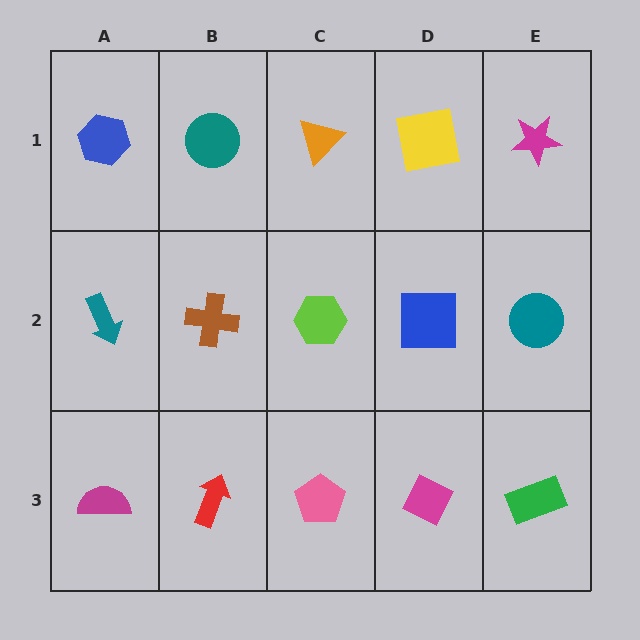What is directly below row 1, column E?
A teal circle.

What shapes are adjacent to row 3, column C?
A lime hexagon (row 2, column C), a red arrow (row 3, column B), a magenta diamond (row 3, column D).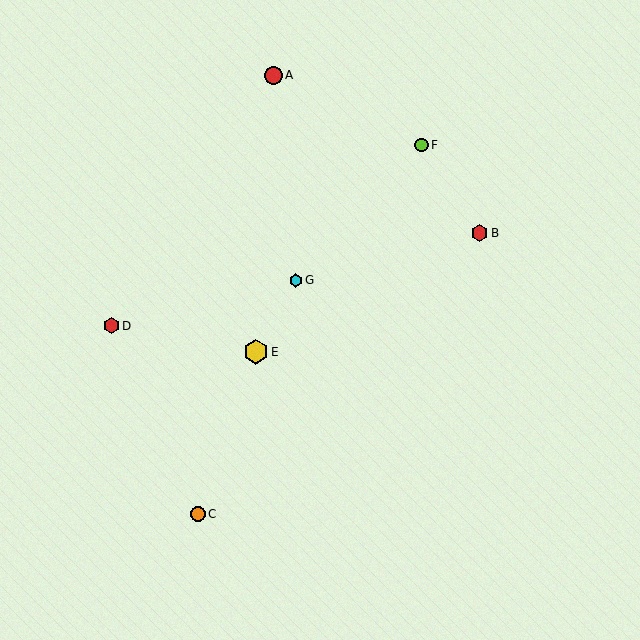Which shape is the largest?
The yellow hexagon (labeled E) is the largest.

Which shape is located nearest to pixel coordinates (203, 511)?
The orange circle (labeled C) at (198, 514) is nearest to that location.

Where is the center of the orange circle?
The center of the orange circle is at (198, 514).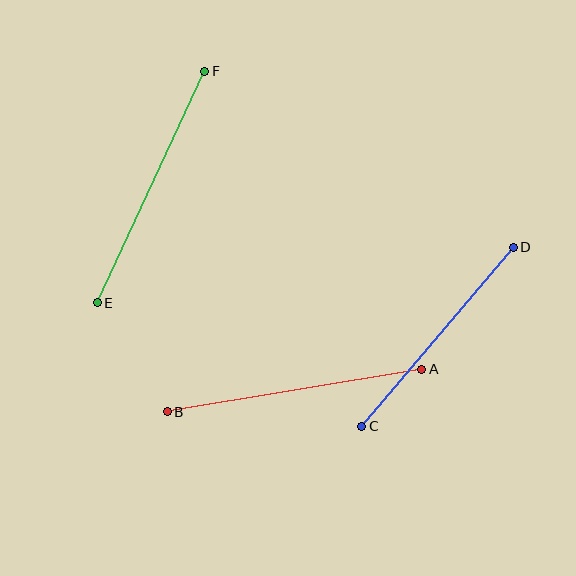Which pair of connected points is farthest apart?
Points A and B are farthest apart.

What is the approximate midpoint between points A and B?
The midpoint is at approximately (294, 390) pixels.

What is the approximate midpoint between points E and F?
The midpoint is at approximately (151, 187) pixels.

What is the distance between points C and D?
The distance is approximately 234 pixels.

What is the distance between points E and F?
The distance is approximately 255 pixels.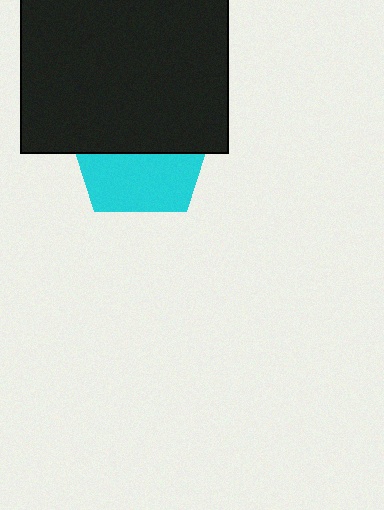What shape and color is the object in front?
The object in front is a black square.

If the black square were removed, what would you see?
You would see the complete cyan pentagon.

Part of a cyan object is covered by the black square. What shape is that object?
It is a pentagon.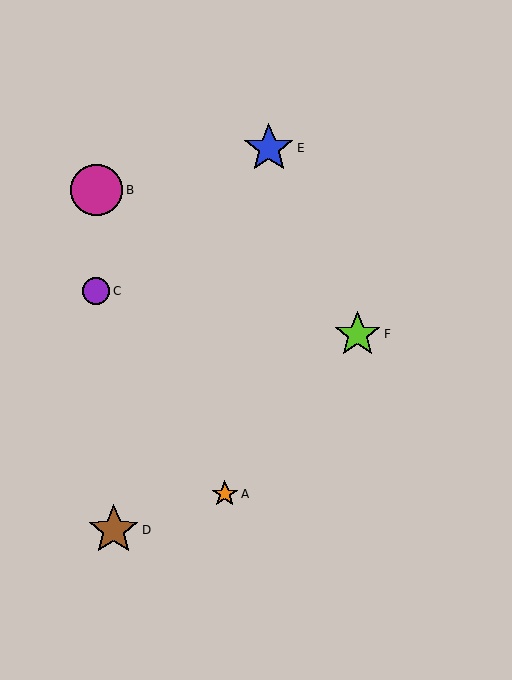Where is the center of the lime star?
The center of the lime star is at (358, 335).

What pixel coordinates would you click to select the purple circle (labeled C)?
Click at (96, 291) to select the purple circle C.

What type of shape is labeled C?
Shape C is a purple circle.